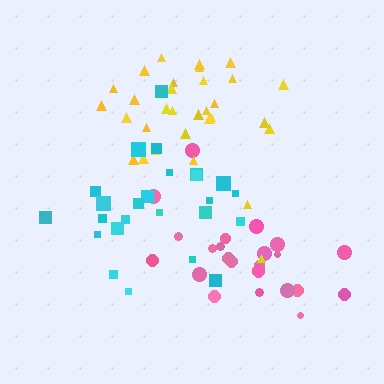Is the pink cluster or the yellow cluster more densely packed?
Yellow.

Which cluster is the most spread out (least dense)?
Pink.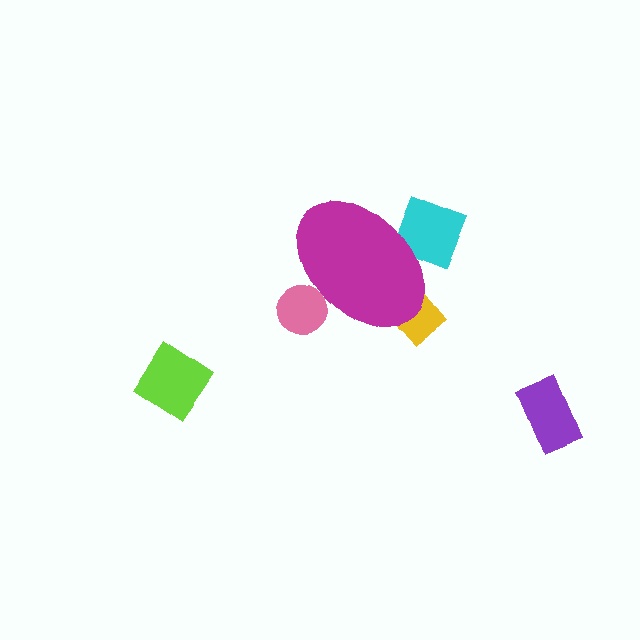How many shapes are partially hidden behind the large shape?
3 shapes are partially hidden.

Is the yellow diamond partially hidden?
Yes, the yellow diamond is partially hidden behind the magenta ellipse.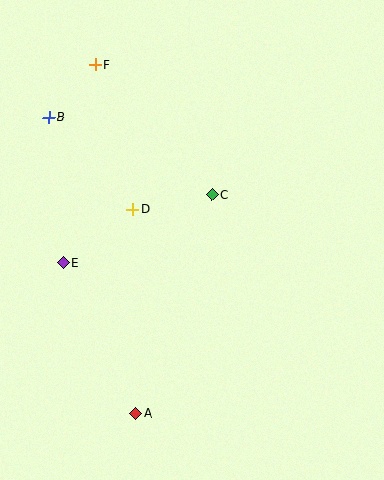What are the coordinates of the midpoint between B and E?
The midpoint between B and E is at (56, 190).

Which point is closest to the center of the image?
Point C at (212, 195) is closest to the center.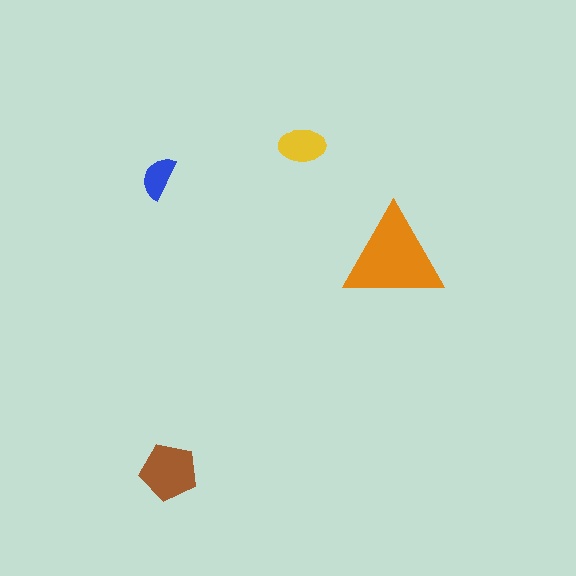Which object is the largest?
The orange triangle.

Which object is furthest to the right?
The orange triangle is rightmost.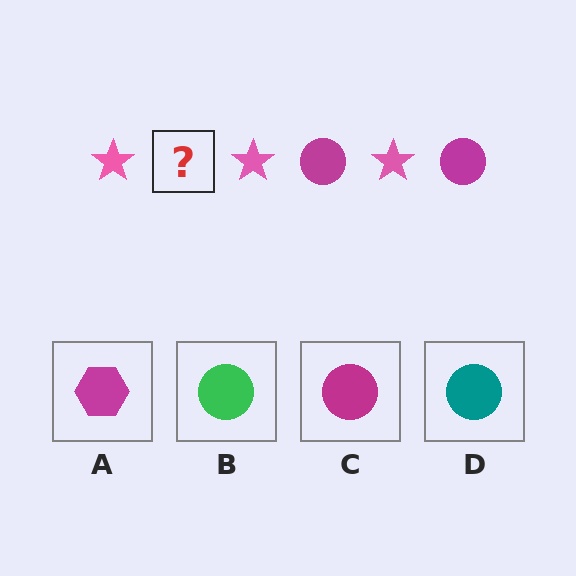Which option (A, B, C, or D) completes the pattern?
C.